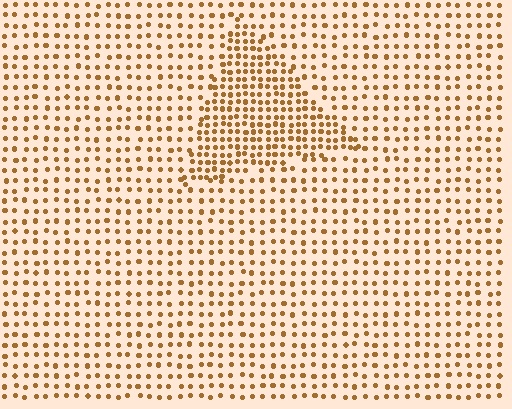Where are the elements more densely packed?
The elements are more densely packed inside the triangle boundary.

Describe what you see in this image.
The image contains small brown elements arranged at two different densities. A triangle-shaped region is visible where the elements are more densely packed than the surrounding area.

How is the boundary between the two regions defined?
The boundary is defined by a change in element density (approximately 1.9x ratio). All elements are the same color, size, and shape.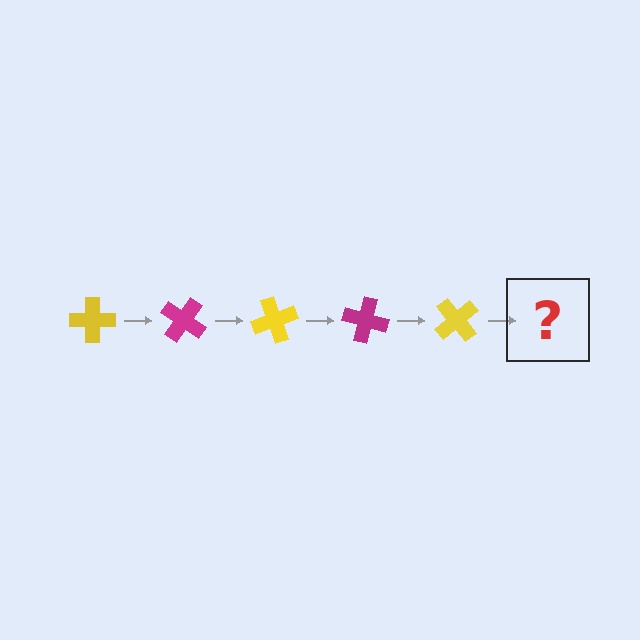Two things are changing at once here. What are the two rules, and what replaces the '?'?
The two rules are that it rotates 35 degrees each step and the color cycles through yellow and magenta. The '?' should be a magenta cross, rotated 175 degrees from the start.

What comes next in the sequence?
The next element should be a magenta cross, rotated 175 degrees from the start.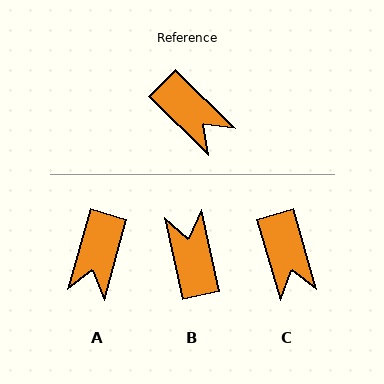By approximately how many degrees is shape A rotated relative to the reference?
Approximately 61 degrees clockwise.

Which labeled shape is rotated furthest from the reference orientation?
B, about 147 degrees away.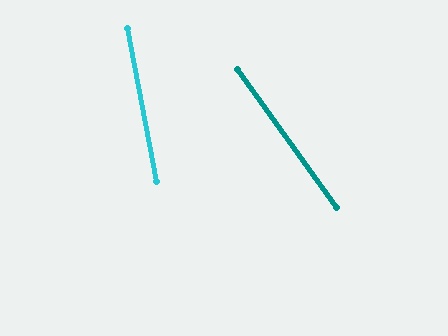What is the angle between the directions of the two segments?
Approximately 25 degrees.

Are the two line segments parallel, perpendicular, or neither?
Neither parallel nor perpendicular — they differ by about 25°.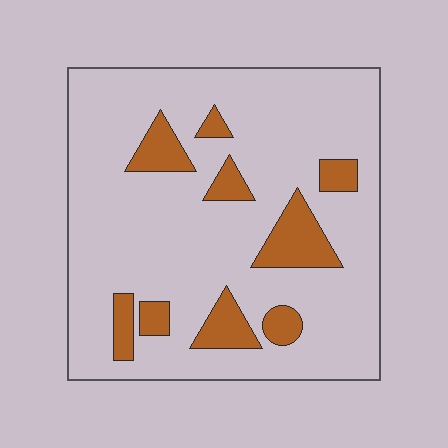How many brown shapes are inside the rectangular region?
9.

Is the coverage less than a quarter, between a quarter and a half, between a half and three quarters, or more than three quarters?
Less than a quarter.